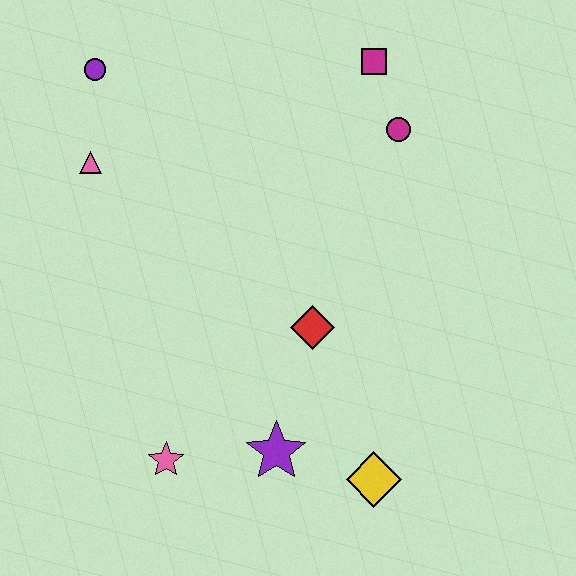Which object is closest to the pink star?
The purple star is closest to the pink star.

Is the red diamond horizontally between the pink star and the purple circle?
No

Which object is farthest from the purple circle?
The yellow diamond is farthest from the purple circle.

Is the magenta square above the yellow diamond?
Yes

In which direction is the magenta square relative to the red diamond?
The magenta square is above the red diamond.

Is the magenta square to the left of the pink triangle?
No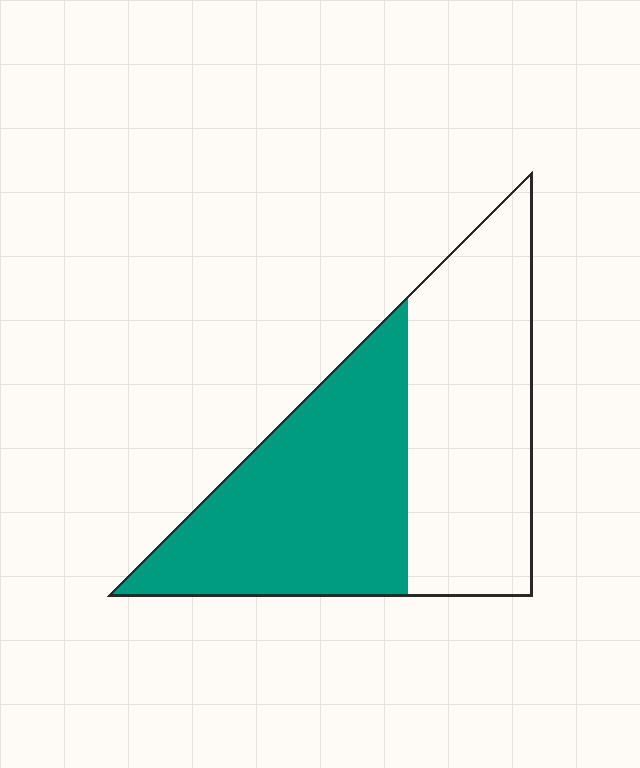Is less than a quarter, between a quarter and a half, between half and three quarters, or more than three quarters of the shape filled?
Between a quarter and a half.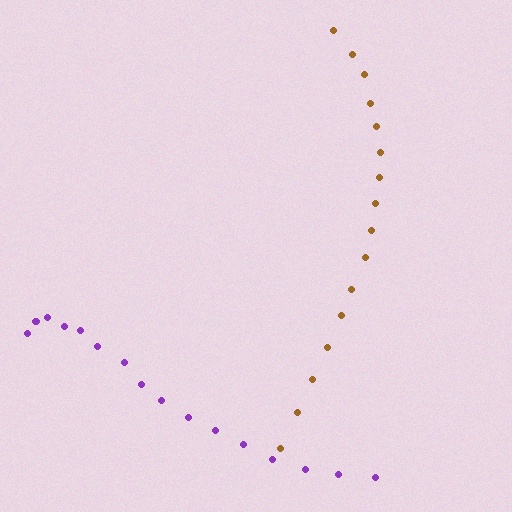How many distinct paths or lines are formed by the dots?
There are 2 distinct paths.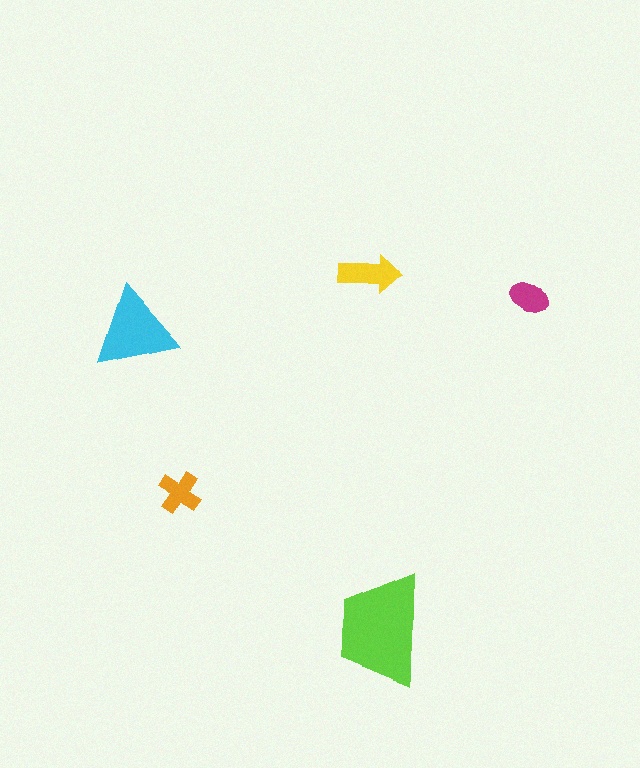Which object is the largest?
The lime trapezoid.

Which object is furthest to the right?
The magenta ellipse is rightmost.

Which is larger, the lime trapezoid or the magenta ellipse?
The lime trapezoid.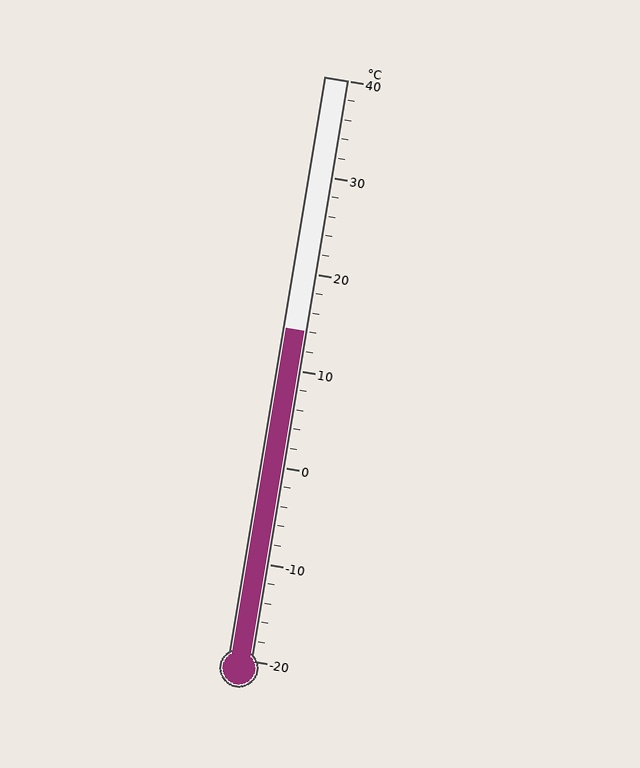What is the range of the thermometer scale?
The thermometer scale ranges from -20°C to 40°C.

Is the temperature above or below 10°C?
The temperature is above 10°C.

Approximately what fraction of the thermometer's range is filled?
The thermometer is filled to approximately 55% of its range.